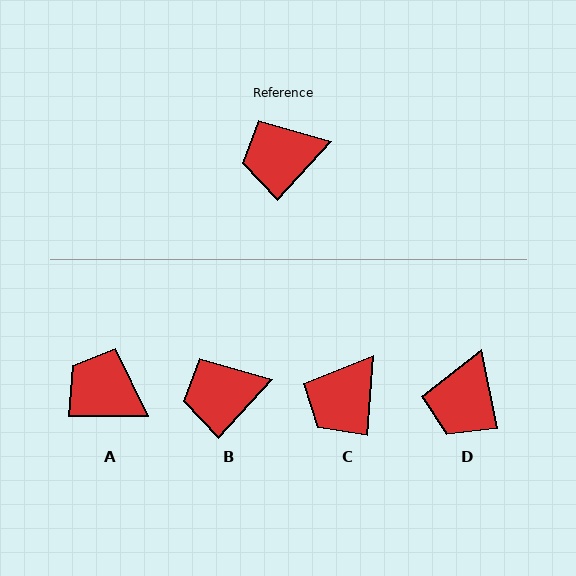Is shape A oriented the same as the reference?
No, it is off by about 48 degrees.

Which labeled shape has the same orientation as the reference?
B.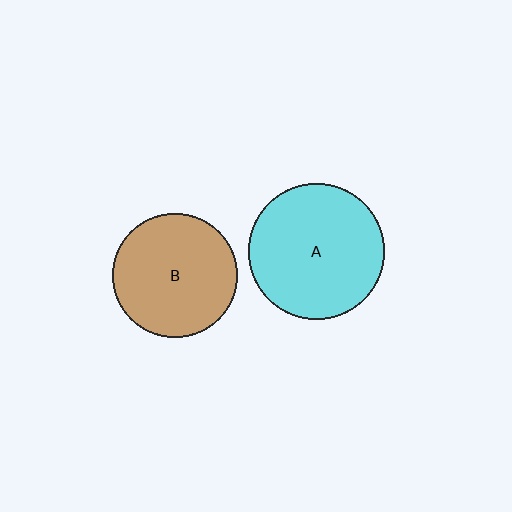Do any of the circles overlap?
No, none of the circles overlap.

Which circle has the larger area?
Circle A (cyan).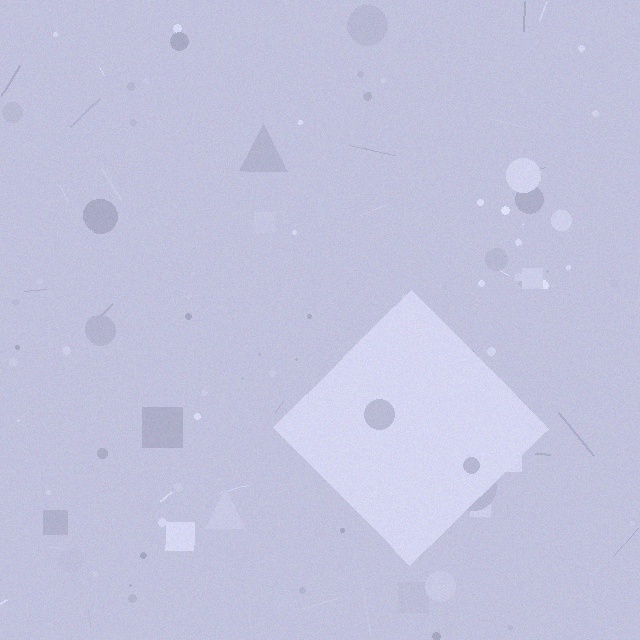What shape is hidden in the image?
A diamond is hidden in the image.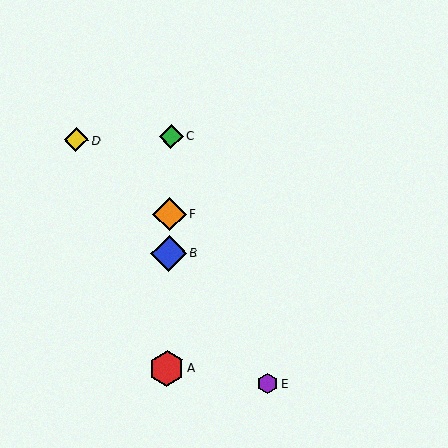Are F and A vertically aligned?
Yes, both are at x≈170.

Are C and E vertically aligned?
No, C is at x≈171 and E is at x≈267.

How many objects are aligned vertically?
4 objects (A, B, C, F) are aligned vertically.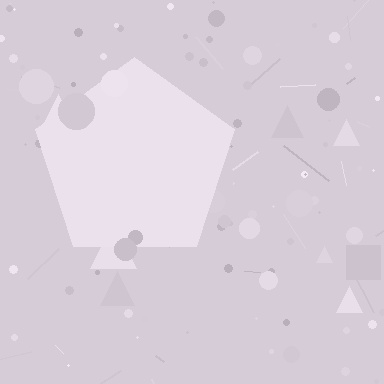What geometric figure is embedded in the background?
A pentagon is embedded in the background.